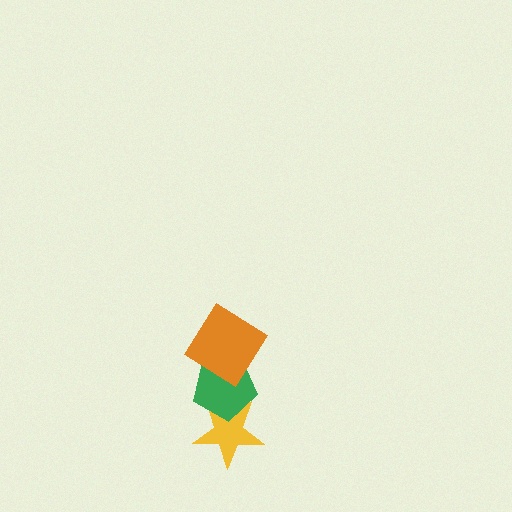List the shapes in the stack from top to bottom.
From top to bottom: the orange diamond, the green pentagon, the yellow star.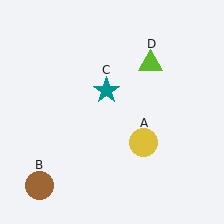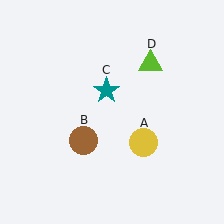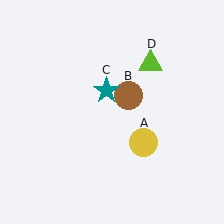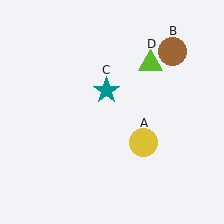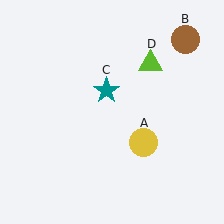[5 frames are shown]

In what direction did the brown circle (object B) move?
The brown circle (object B) moved up and to the right.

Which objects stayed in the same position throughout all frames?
Yellow circle (object A) and teal star (object C) and lime triangle (object D) remained stationary.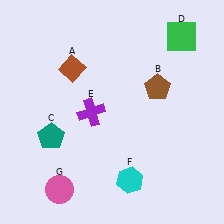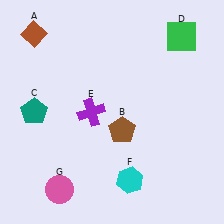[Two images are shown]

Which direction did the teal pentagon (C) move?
The teal pentagon (C) moved up.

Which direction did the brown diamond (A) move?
The brown diamond (A) moved left.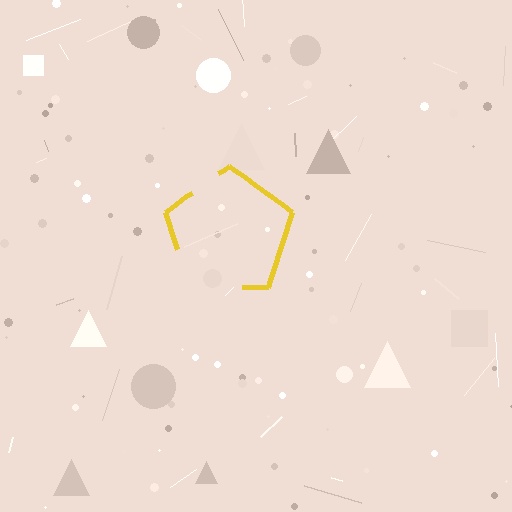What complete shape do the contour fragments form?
The contour fragments form a pentagon.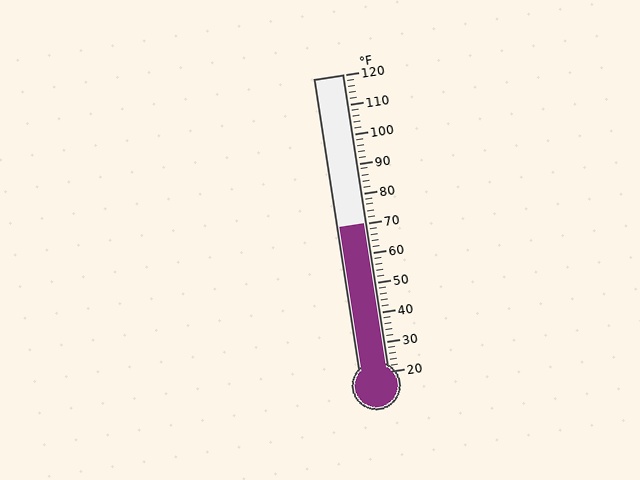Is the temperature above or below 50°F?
The temperature is above 50°F.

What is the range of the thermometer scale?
The thermometer scale ranges from 20°F to 120°F.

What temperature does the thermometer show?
The thermometer shows approximately 70°F.